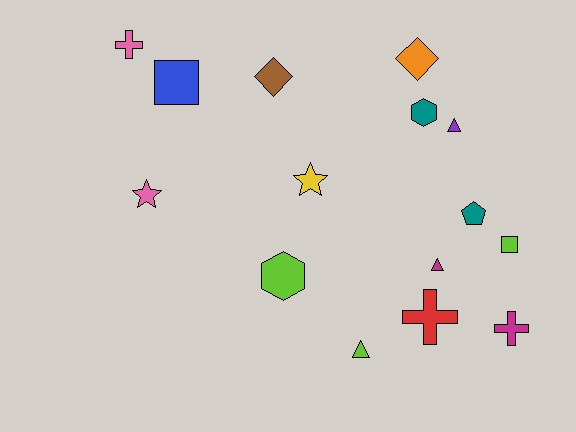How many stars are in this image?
There are 2 stars.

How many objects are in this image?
There are 15 objects.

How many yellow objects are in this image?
There is 1 yellow object.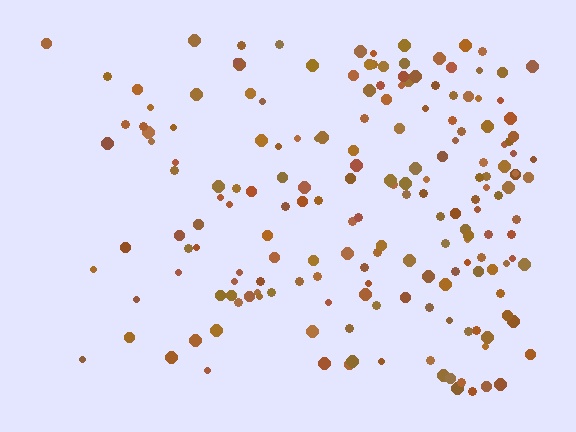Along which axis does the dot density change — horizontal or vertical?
Horizontal.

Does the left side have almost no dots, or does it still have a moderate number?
Still a moderate number, just noticeably fewer than the right.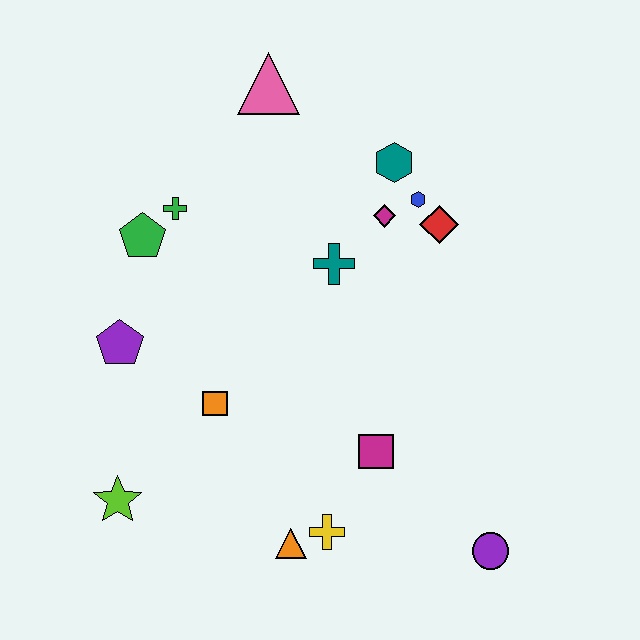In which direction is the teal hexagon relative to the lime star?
The teal hexagon is above the lime star.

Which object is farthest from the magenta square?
The pink triangle is farthest from the magenta square.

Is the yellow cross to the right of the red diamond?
No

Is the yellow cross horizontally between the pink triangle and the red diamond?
Yes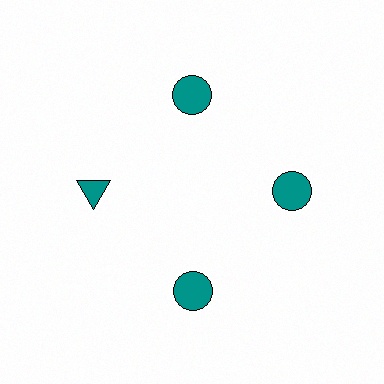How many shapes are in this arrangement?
There are 4 shapes arranged in a ring pattern.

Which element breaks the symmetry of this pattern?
The teal triangle at roughly the 9 o'clock position breaks the symmetry. All other shapes are teal circles.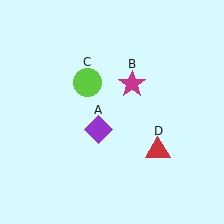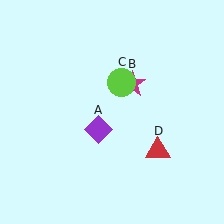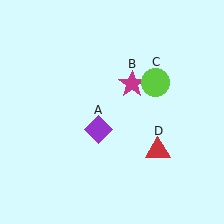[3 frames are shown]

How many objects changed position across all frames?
1 object changed position: lime circle (object C).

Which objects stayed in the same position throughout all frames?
Purple diamond (object A) and magenta star (object B) and red triangle (object D) remained stationary.